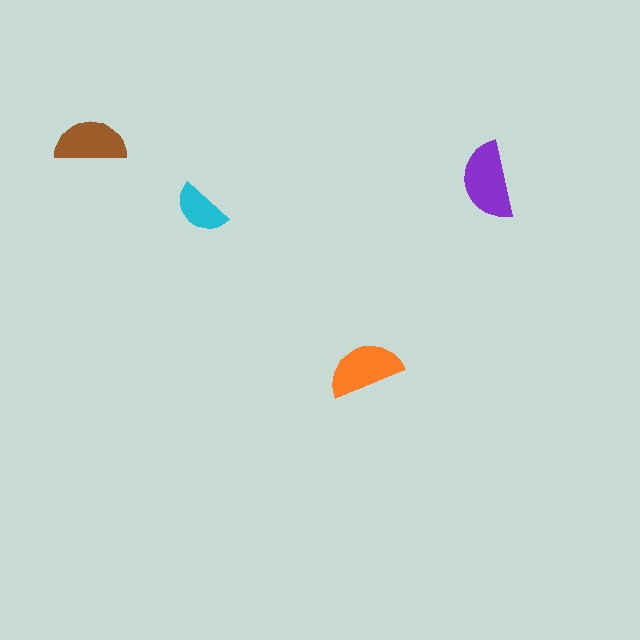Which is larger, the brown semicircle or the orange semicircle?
The orange one.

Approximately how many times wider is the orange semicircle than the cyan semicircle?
About 1.5 times wider.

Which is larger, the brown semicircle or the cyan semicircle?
The brown one.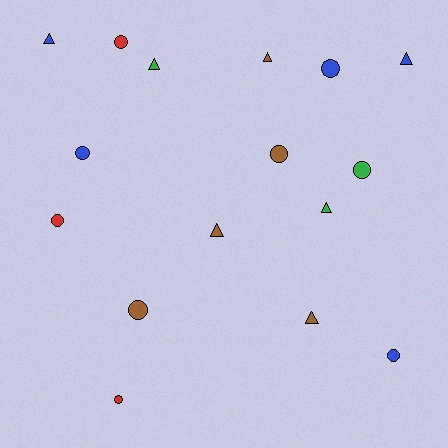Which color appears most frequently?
Brown, with 5 objects.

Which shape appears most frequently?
Circle, with 9 objects.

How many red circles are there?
There are 3 red circles.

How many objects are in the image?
There are 16 objects.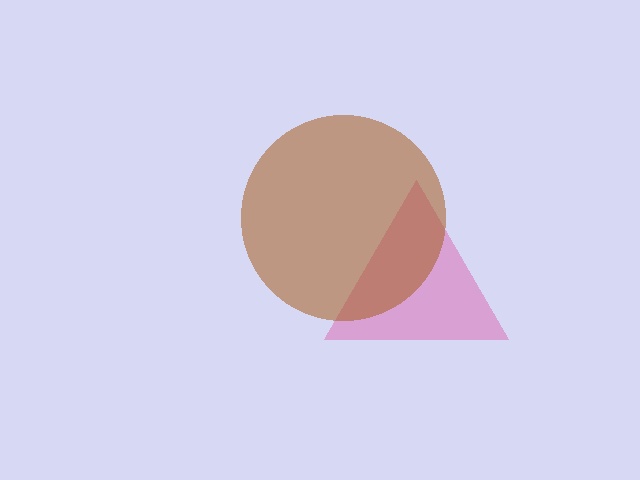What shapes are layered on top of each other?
The layered shapes are: a pink triangle, a brown circle.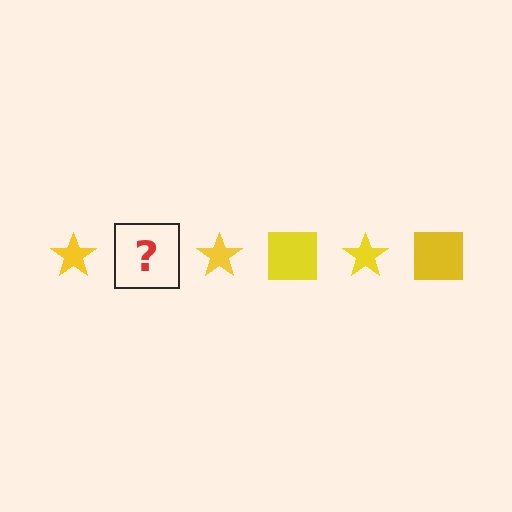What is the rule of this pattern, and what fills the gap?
The rule is that the pattern cycles through star, square shapes in yellow. The gap should be filled with a yellow square.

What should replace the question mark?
The question mark should be replaced with a yellow square.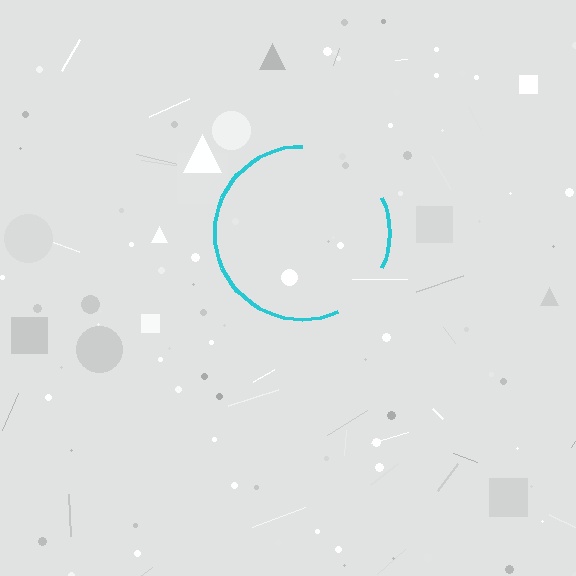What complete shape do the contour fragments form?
The contour fragments form a circle.